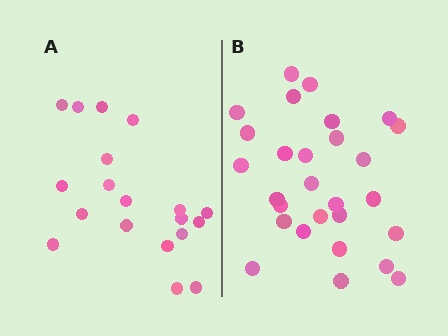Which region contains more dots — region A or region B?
Region B (the right region) has more dots.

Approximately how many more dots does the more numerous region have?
Region B has roughly 8 or so more dots than region A.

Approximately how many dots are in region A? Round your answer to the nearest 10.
About 20 dots. (The exact count is 19, which rounds to 20.)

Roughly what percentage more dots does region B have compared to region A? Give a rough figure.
About 45% more.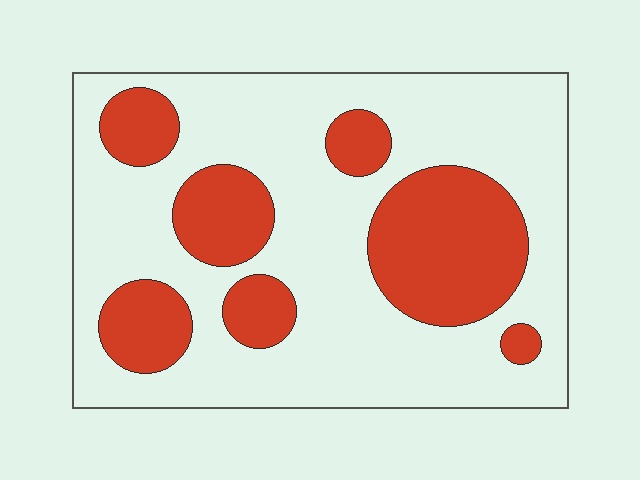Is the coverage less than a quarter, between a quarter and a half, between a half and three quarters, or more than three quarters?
Between a quarter and a half.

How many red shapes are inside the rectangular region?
7.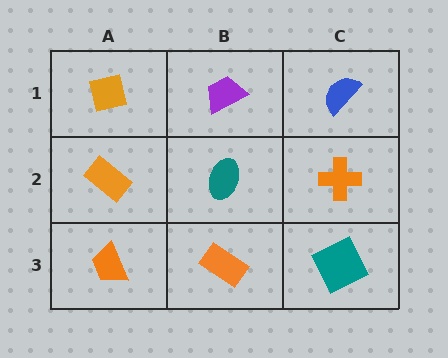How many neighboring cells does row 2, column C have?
3.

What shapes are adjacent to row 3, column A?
An orange rectangle (row 2, column A), an orange rectangle (row 3, column B).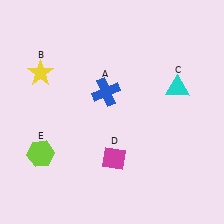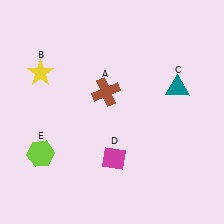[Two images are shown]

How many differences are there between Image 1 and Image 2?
There are 2 differences between the two images.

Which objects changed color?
A changed from blue to brown. C changed from cyan to teal.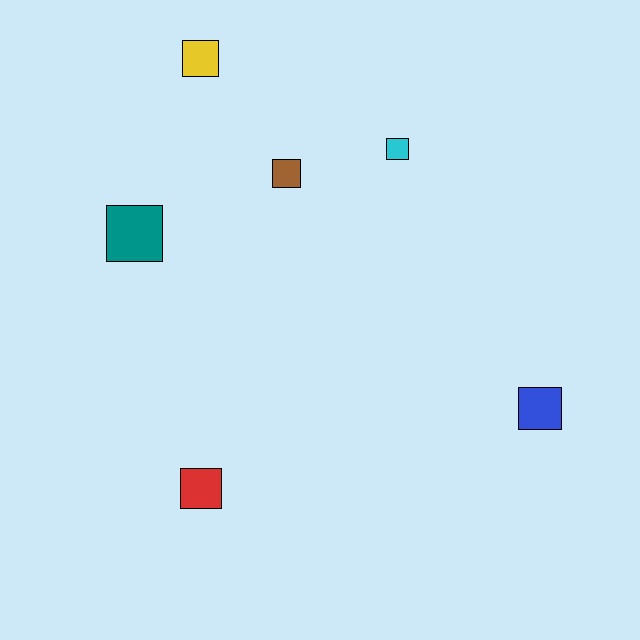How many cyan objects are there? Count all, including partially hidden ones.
There is 1 cyan object.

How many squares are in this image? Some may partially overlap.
There are 6 squares.